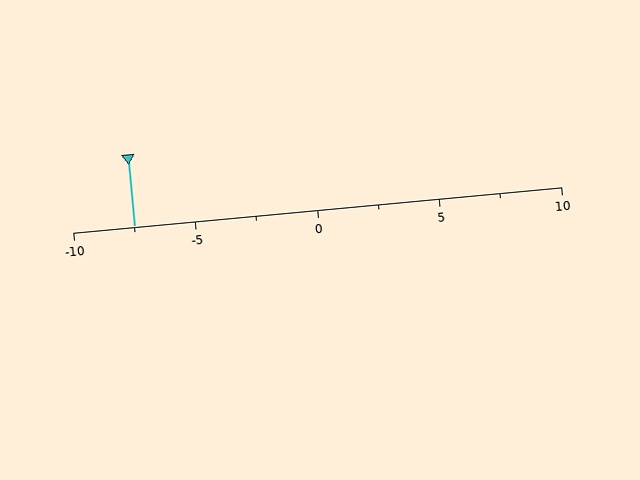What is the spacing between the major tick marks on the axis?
The major ticks are spaced 5 apart.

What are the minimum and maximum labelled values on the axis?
The axis runs from -10 to 10.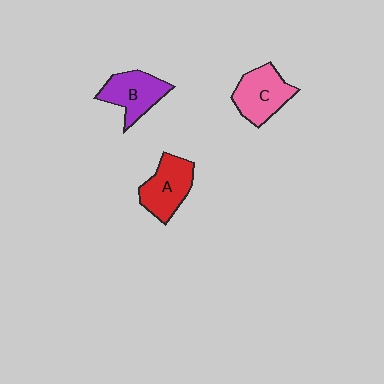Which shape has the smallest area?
Shape B (purple).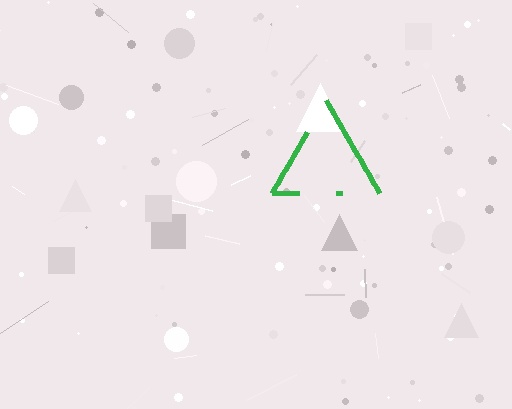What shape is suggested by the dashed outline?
The dashed outline suggests a triangle.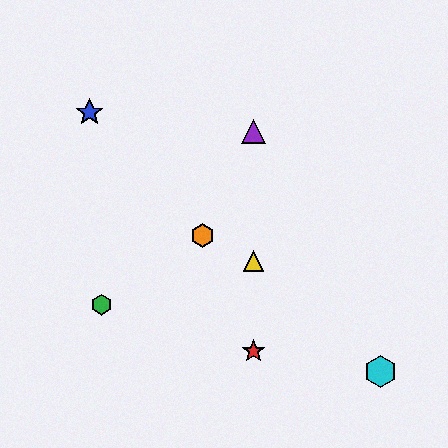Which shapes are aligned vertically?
The red star, the yellow triangle, the purple triangle are aligned vertically.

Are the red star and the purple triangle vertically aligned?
Yes, both are at x≈254.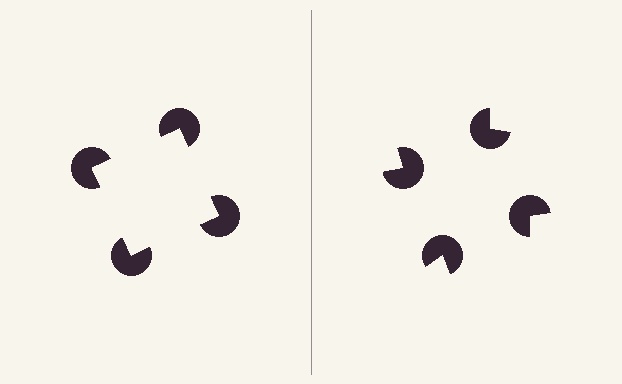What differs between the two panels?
The pac-man discs are positioned identically on both sides; only the wedge orientations differ. On the left they align to a square; on the right they are misaligned.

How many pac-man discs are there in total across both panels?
8 — 4 on each side.